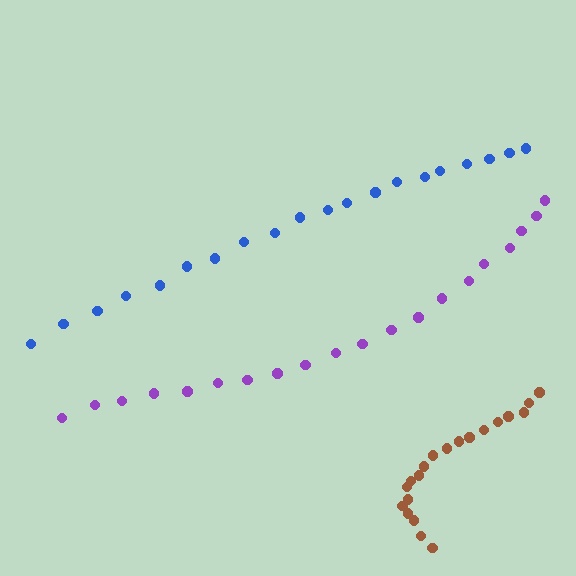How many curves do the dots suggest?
There are 3 distinct paths.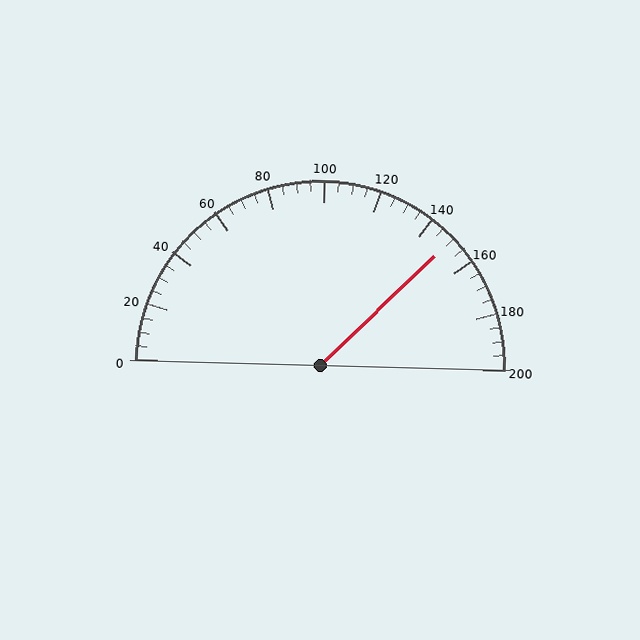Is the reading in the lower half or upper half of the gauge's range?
The reading is in the upper half of the range (0 to 200).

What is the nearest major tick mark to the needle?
The nearest major tick mark is 160.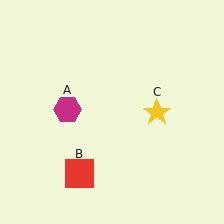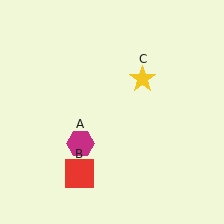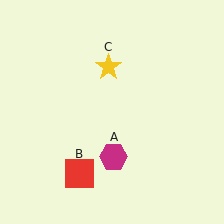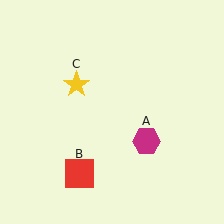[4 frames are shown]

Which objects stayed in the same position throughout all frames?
Red square (object B) remained stationary.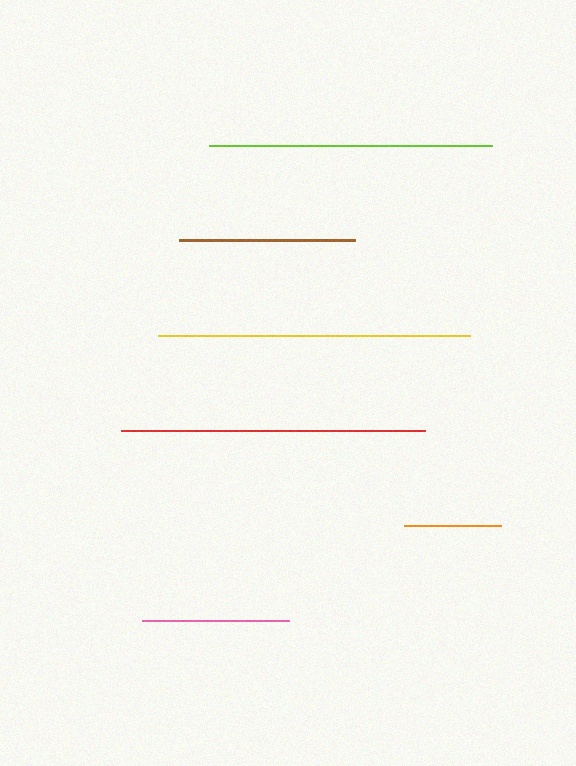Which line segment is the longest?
The yellow line is the longest at approximately 312 pixels.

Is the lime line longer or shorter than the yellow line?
The yellow line is longer than the lime line.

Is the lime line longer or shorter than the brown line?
The lime line is longer than the brown line.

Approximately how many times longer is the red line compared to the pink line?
The red line is approximately 2.1 times the length of the pink line.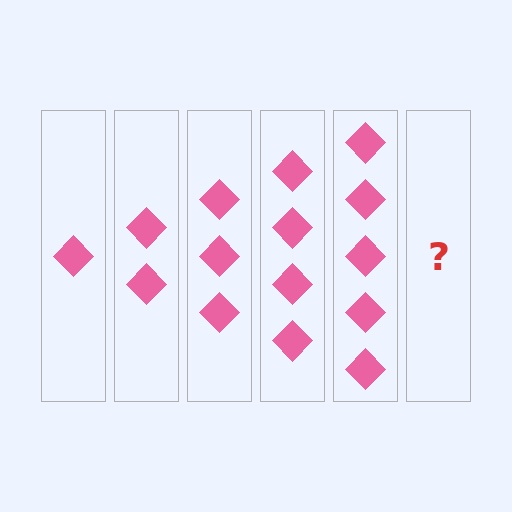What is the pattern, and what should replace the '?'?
The pattern is that each step adds one more diamond. The '?' should be 6 diamonds.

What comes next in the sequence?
The next element should be 6 diamonds.